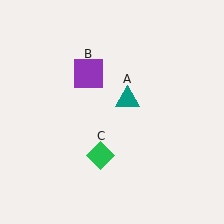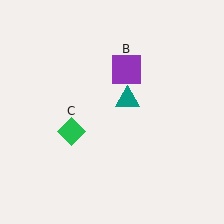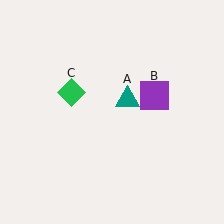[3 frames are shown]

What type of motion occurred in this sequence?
The purple square (object B), green diamond (object C) rotated clockwise around the center of the scene.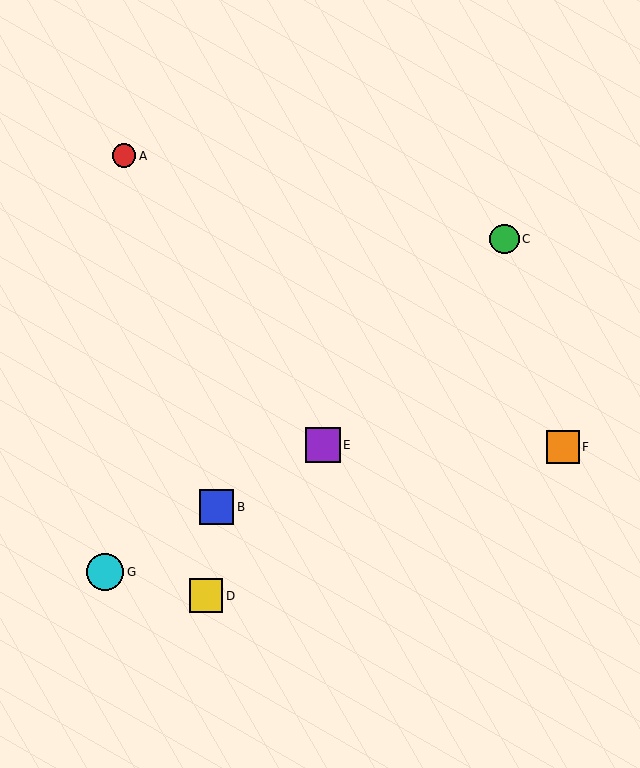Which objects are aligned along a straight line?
Objects B, E, G are aligned along a straight line.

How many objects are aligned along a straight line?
3 objects (B, E, G) are aligned along a straight line.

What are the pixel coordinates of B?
Object B is at (216, 507).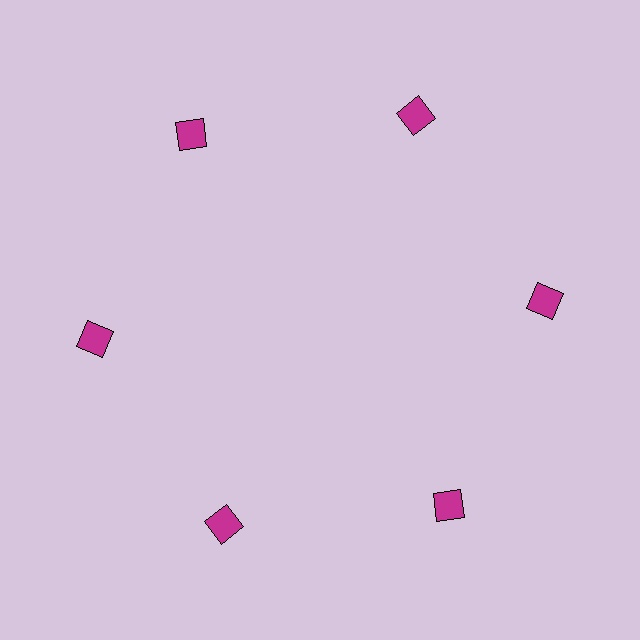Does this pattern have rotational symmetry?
Yes, this pattern has 6-fold rotational symmetry. It looks the same after rotating 60 degrees around the center.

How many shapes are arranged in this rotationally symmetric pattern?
There are 6 shapes, arranged in 6 groups of 1.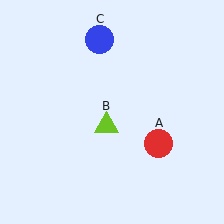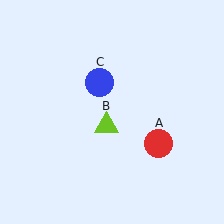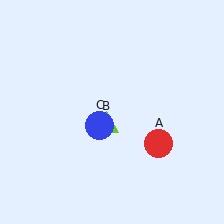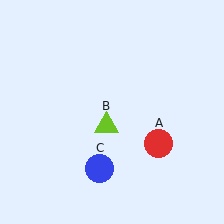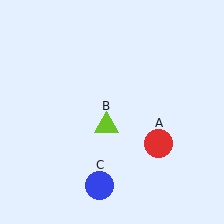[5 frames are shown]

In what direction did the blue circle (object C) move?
The blue circle (object C) moved down.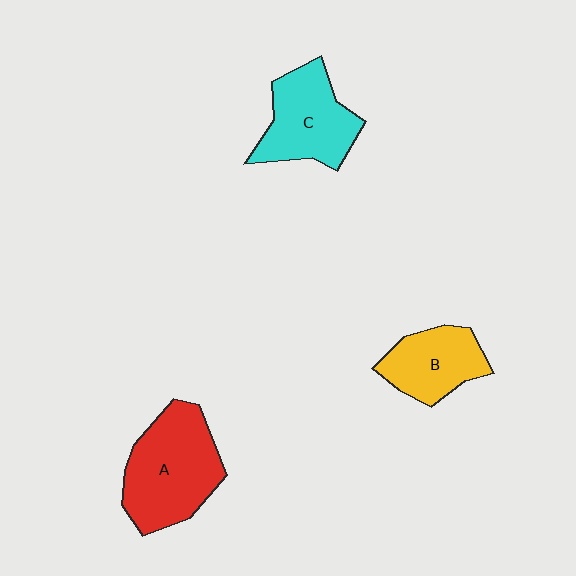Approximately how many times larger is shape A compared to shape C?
Approximately 1.2 times.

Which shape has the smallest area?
Shape B (yellow).